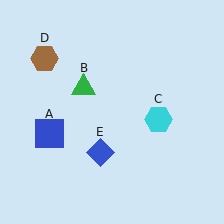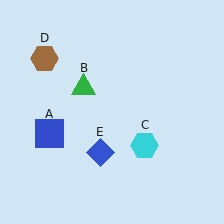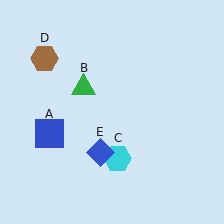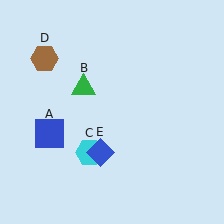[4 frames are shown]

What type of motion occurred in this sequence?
The cyan hexagon (object C) rotated clockwise around the center of the scene.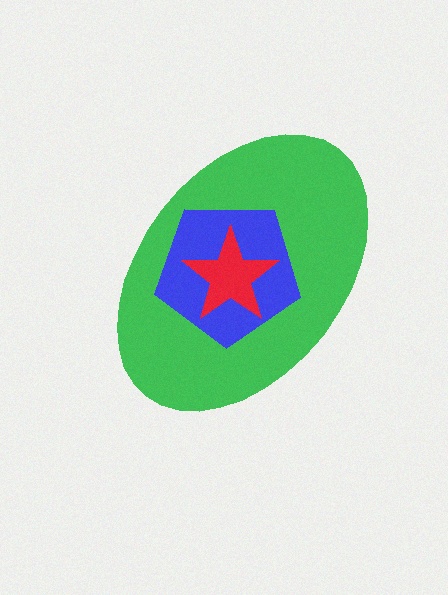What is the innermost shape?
The red star.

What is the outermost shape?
The green ellipse.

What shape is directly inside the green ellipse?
The blue pentagon.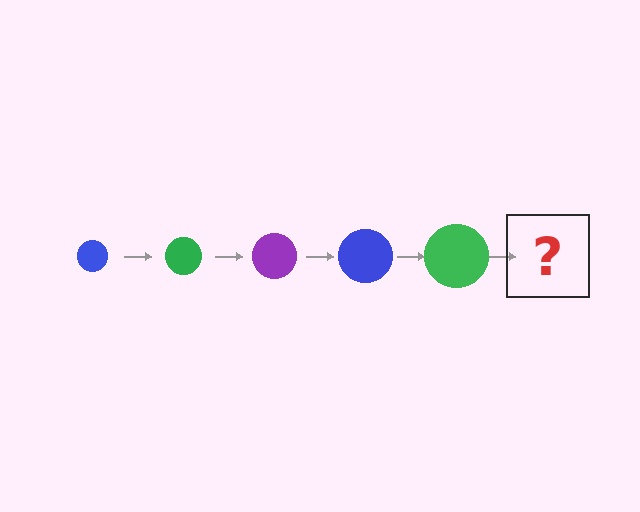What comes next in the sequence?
The next element should be a purple circle, larger than the previous one.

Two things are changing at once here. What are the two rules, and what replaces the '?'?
The two rules are that the circle grows larger each step and the color cycles through blue, green, and purple. The '?' should be a purple circle, larger than the previous one.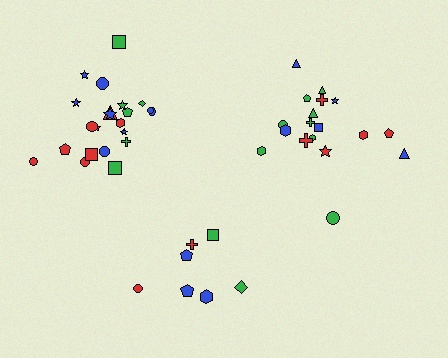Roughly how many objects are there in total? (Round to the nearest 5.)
Roughly 45 objects in total.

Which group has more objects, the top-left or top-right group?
The top-left group.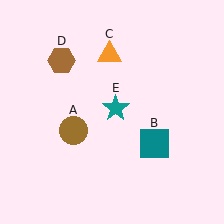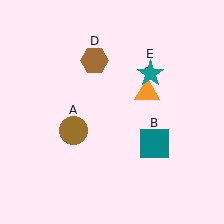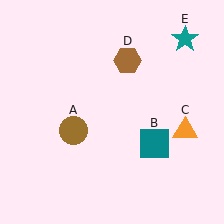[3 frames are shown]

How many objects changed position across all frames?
3 objects changed position: orange triangle (object C), brown hexagon (object D), teal star (object E).